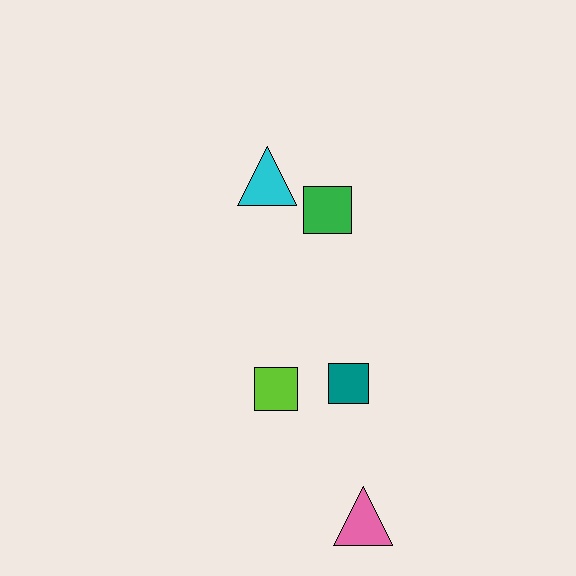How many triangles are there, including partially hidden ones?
There are 2 triangles.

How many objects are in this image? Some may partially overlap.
There are 5 objects.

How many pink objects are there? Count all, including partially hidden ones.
There is 1 pink object.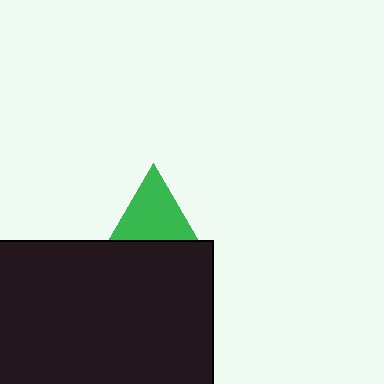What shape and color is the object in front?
The object in front is a black rectangle.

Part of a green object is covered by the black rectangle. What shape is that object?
It is a triangle.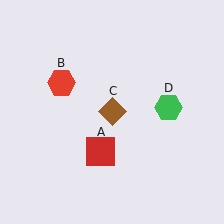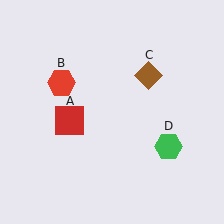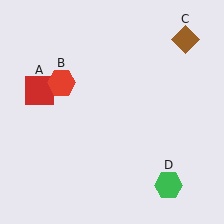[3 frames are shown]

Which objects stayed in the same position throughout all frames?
Red hexagon (object B) remained stationary.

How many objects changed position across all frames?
3 objects changed position: red square (object A), brown diamond (object C), green hexagon (object D).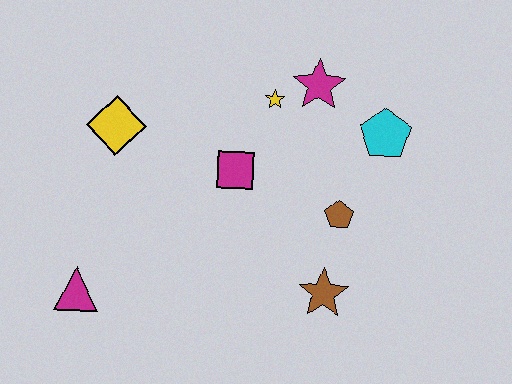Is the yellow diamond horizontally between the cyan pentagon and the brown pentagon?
No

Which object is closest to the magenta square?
The yellow star is closest to the magenta square.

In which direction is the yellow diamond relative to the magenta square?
The yellow diamond is to the left of the magenta square.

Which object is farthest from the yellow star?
The magenta triangle is farthest from the yellow star.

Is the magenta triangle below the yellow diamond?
Yes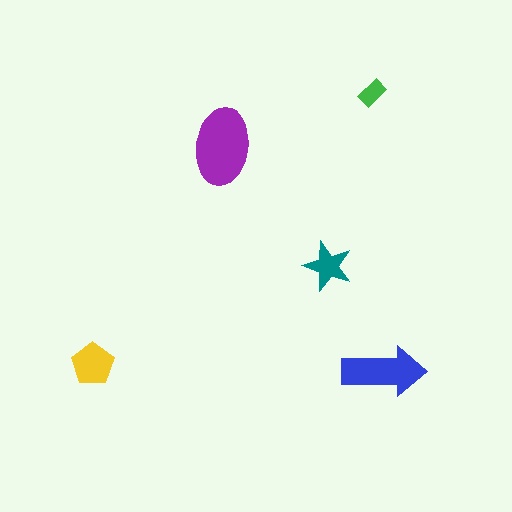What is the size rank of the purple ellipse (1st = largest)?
1st.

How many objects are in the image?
There are 5 objects in the image.